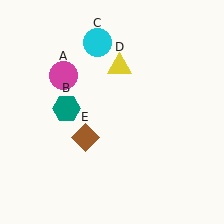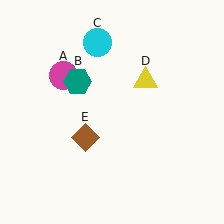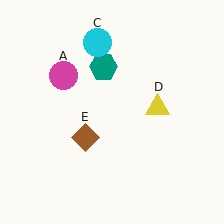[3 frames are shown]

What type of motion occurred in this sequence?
The teal hexagon (object B), yellow triangle (object D) rotated clockwise around the center of the scene.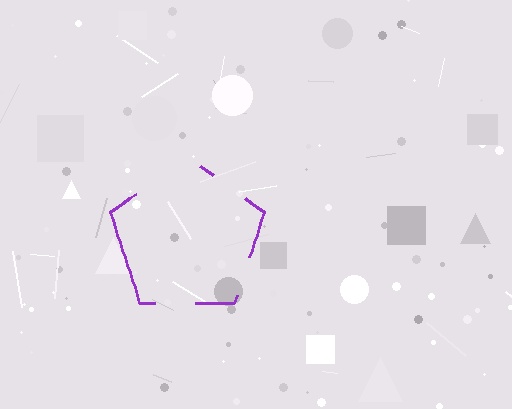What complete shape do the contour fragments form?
The contour fragments form a pentagon.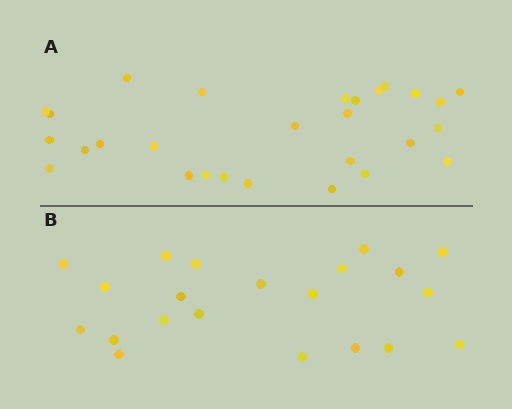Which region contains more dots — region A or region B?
Region A (the top region) has more dots.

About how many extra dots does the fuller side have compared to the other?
Region A has roughly 8 or so more dots than region B.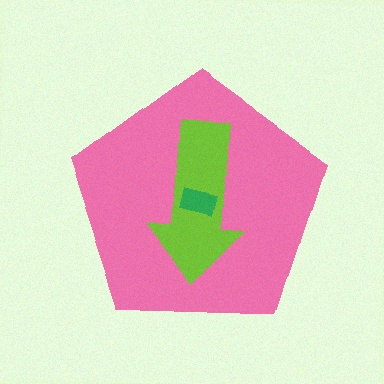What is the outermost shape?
The pink pentagon.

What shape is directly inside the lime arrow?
The green rectangle.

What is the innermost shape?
The green rectangle.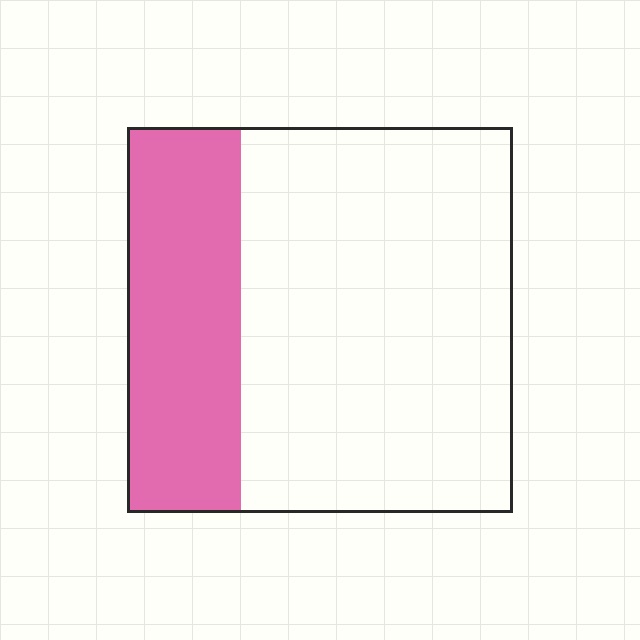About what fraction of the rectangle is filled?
About one third (1/3).